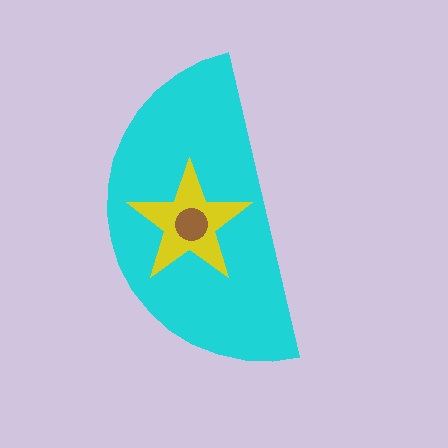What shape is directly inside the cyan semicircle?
The yellow star.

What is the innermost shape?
The brown circle.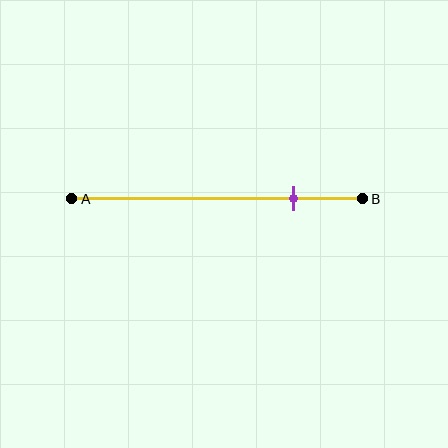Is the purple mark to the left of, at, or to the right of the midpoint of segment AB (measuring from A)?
The purple mark is to the right of the midpoint of segment AB.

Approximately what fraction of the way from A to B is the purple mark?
The purple mark is approximately 75% of the way from A to B.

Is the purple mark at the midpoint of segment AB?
No, the mark is at about 75% from A, not at the 50% midpoint.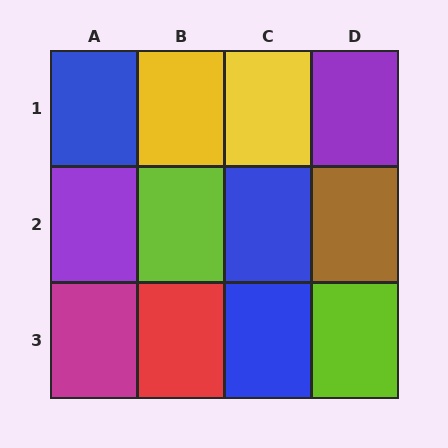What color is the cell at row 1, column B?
Yellow.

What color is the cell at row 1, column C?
Yellow.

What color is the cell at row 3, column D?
Lime.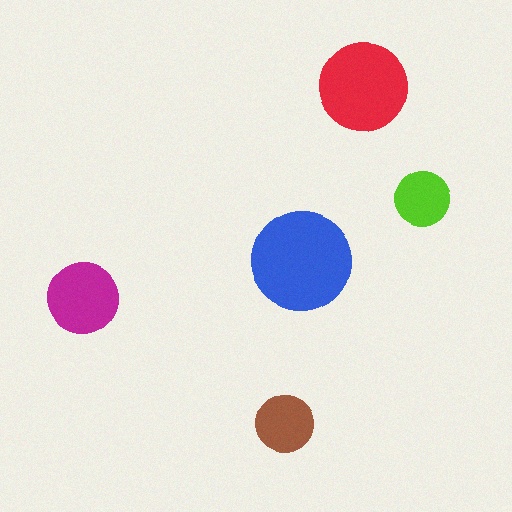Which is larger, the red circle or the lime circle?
The red one.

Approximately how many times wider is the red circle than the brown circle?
About 1.5 times wider.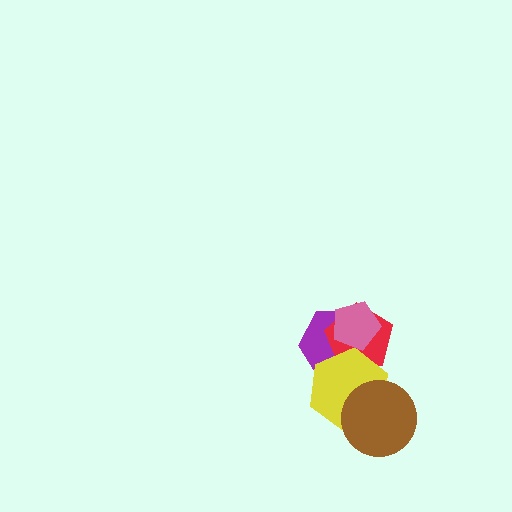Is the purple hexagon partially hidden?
Yes, it is partially covered by another shape.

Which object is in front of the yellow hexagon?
The brown circle is in front of the yellow hexagon.